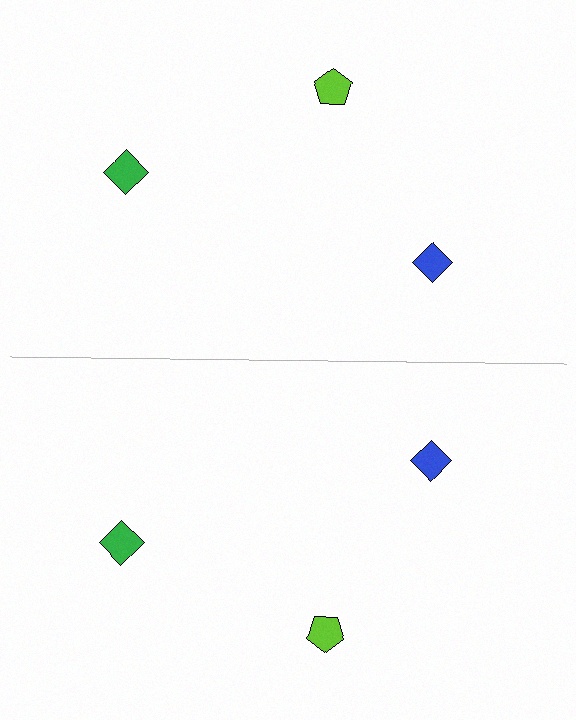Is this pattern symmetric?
Yes, this pattern has bilateral (reflection) symmetry.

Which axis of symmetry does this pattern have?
The pattern has a horizontal axis of symmetry running through the center of the image.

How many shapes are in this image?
There are 6 shapes in this image.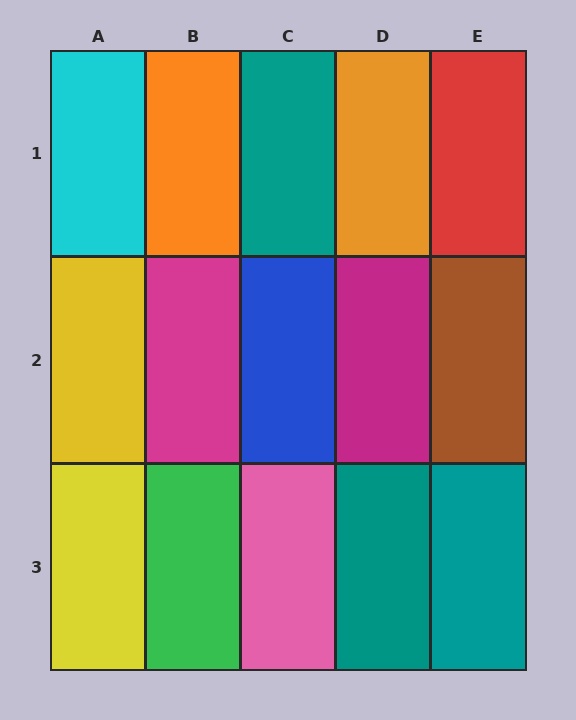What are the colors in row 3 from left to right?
Yellow, green, pink, teal, teal.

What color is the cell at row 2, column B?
Magenta.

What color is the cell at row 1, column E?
Red.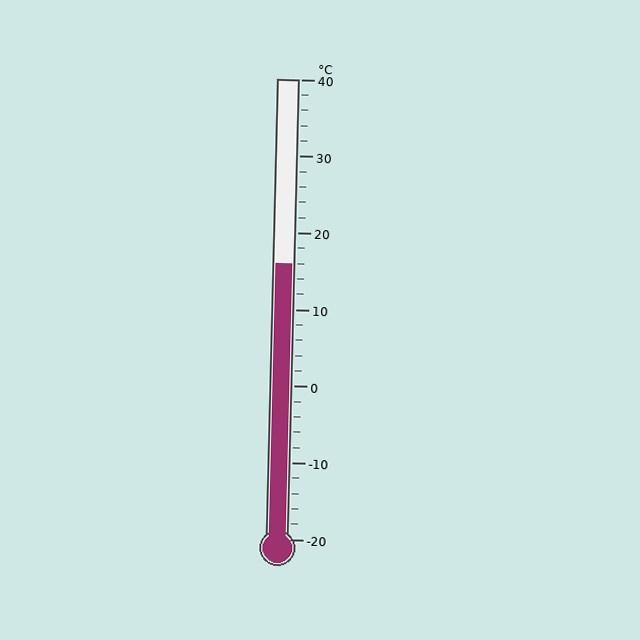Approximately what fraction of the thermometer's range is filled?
The thermometer is filled to approximately 60% of its range.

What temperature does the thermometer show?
The thermometer shows approximately 16°C.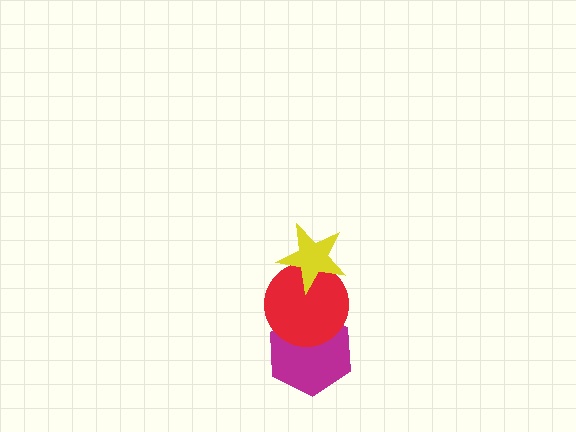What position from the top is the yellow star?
The yellow star is 1st from the top.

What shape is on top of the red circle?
The yellow star is on top of the red circle.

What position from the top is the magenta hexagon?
The magenta hexagon is 3rd from the top.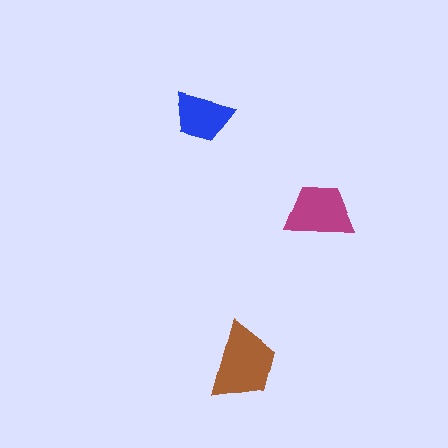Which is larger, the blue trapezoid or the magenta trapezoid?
The magenta one.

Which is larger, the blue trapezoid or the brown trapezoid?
The brown one.